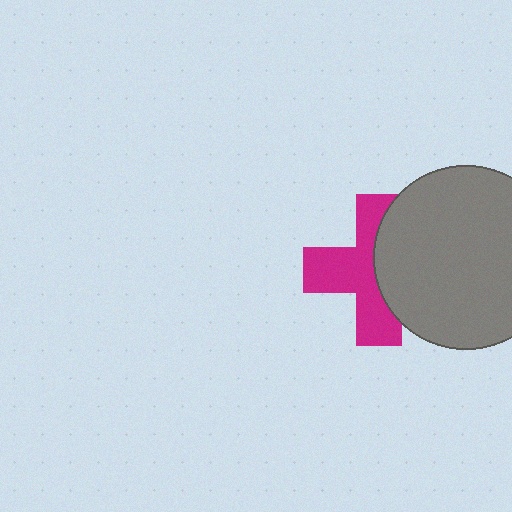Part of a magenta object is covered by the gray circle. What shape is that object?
It is a cross.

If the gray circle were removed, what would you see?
You would see the complete magenta cross.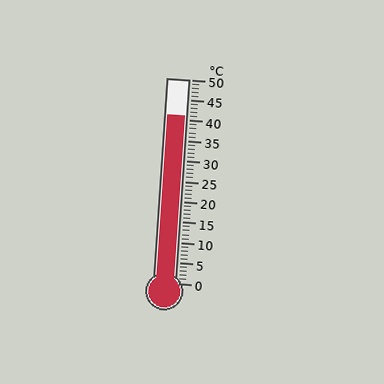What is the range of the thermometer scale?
The thermometer scale ranges from 0°C to 50°C.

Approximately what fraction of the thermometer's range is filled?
The thermometer is filled to approximately 80% of its range.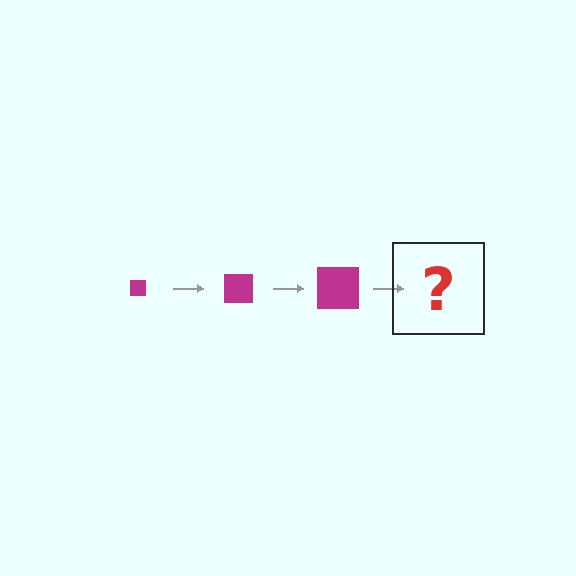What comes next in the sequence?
The next element should be a magenta square, larger than the previous one.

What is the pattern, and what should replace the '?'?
The pattern is that the square gets progressively larger each step. The '?' should be a magenta square, larger than the previous one.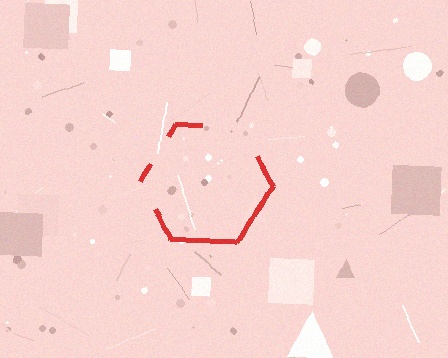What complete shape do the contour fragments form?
The contour fragments form a hexagon.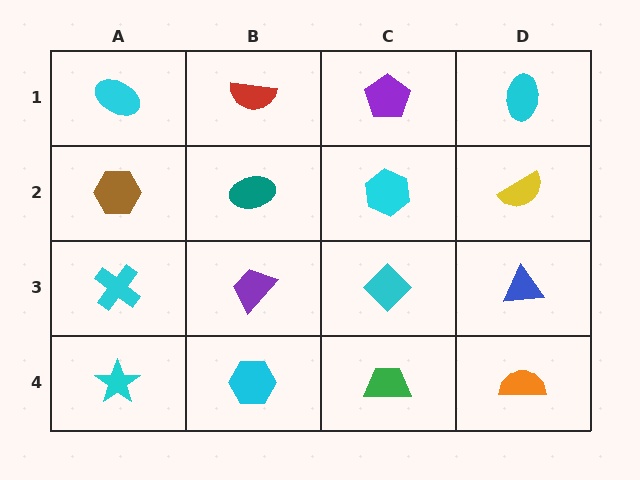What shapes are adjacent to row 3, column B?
A teal ellipse (row 2, column B), a cyan hexagon (row 4, column B), a cyan cross (row 3, column A), a cyan diamond (row 3, column C).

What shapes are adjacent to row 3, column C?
A cyan hexagon (row 2, column C), a green trapezoid (row 4, column C), a purple trapezoid (row 3, column B), a blue triangle (row 3, column D).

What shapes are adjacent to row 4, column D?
A blue triangle (row 3, column D), a green trapezoid (row 4, column C).